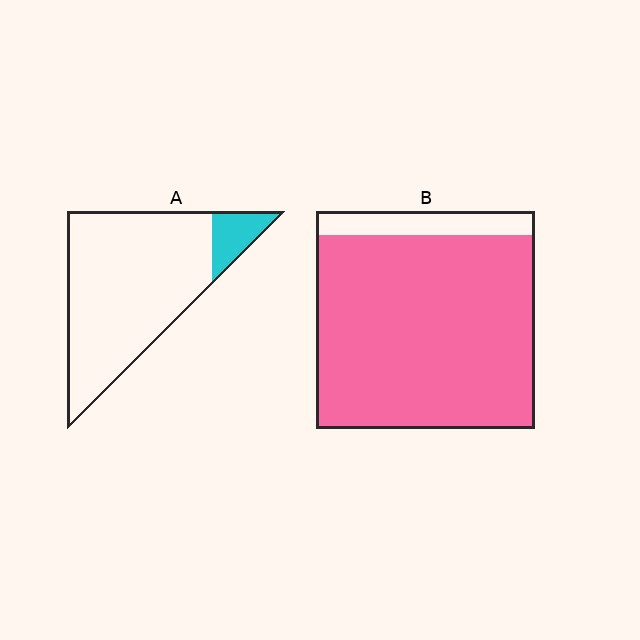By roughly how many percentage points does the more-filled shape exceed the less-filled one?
By roughly 80 percentage points (B over A).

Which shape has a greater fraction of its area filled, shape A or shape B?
Shape B.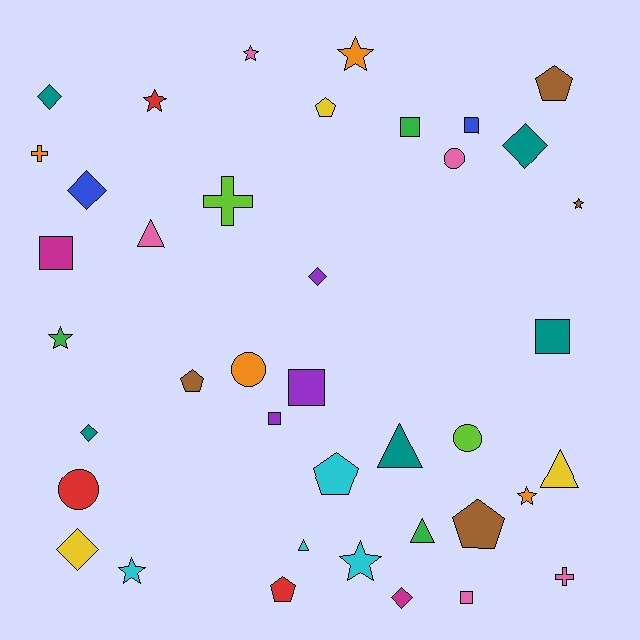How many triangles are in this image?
There are 5 triangles.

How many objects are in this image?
There are 40 objects.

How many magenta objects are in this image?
There are 2 magenta objects.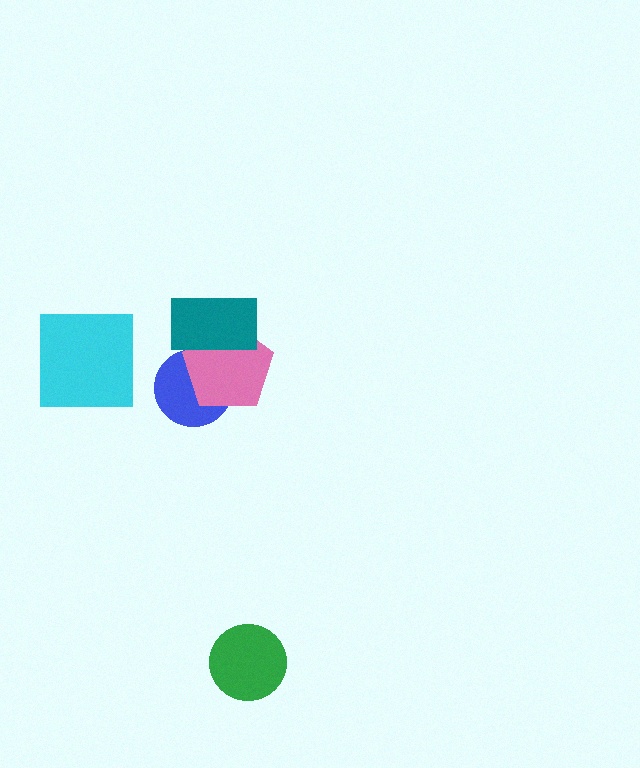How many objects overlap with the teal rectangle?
2 objects overlap with the teal rectangle.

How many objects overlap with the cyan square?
0 objects overlap with the cyan square.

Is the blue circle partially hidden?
Yes, it is partially covered by another shape.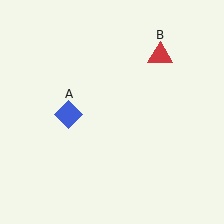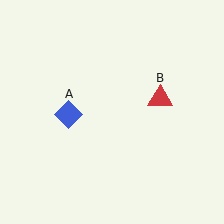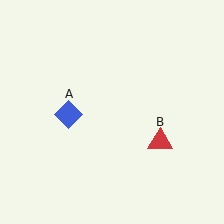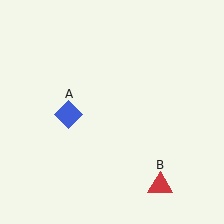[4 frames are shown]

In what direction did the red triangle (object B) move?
The red triangle (object B) moved down.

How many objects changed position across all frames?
1 object changed position: red triangle (object B).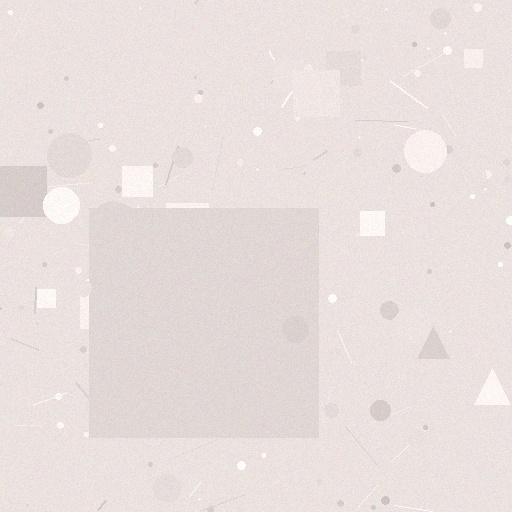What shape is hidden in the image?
A square is hidden in the image.